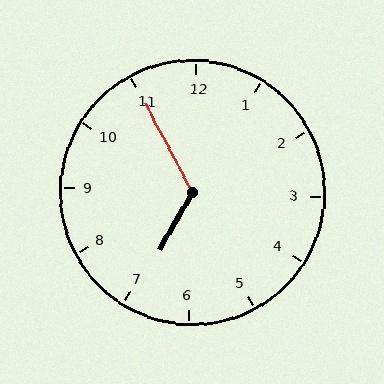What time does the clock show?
6:55.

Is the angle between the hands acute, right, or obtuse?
It is obtuse.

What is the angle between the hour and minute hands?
Approximately 122 degrees.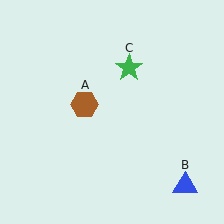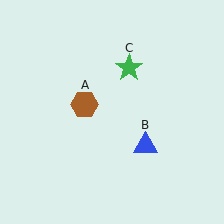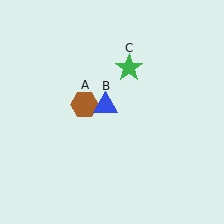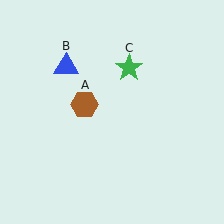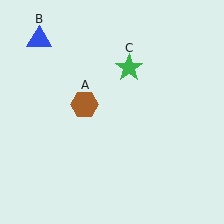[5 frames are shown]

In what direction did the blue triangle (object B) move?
The blue triangle (object B) moved up and to the left.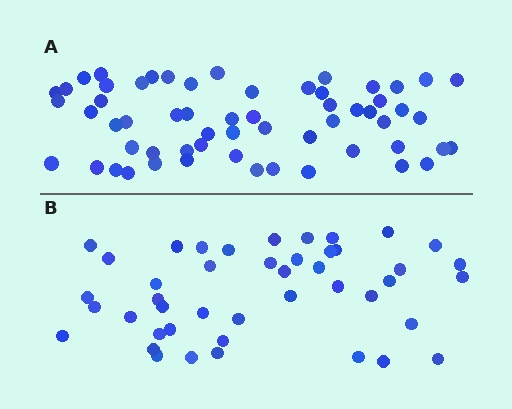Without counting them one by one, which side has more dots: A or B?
Region A (the top region) has more dots.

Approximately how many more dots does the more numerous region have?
Region A has approximately 15 more dots than region B.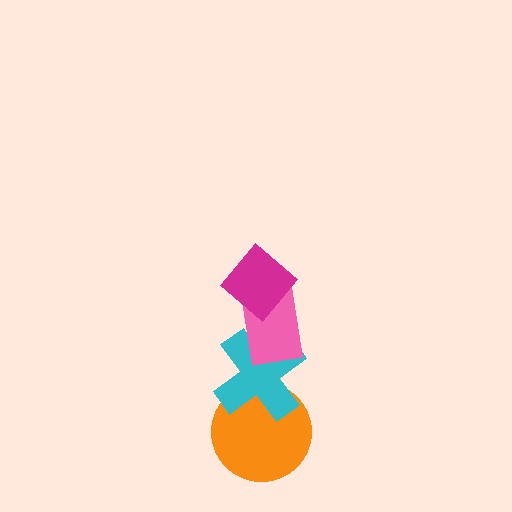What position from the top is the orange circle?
The orange circle is 4th from the top.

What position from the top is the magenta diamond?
The magenta diamond is 1st from the top.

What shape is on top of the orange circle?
The cyan cross is on top of the orange circle.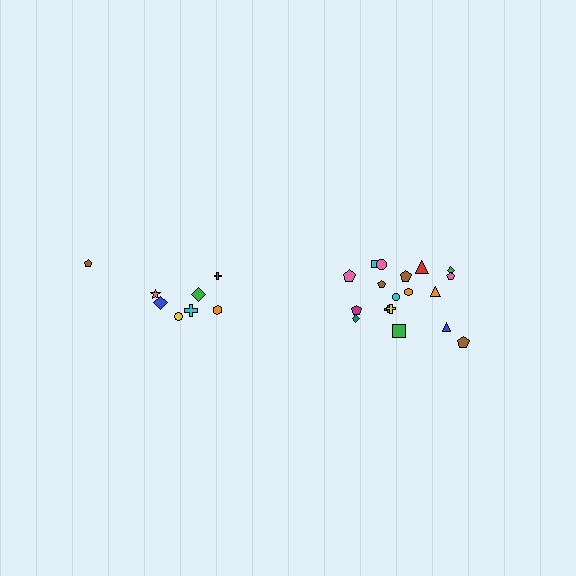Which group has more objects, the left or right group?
The right group.